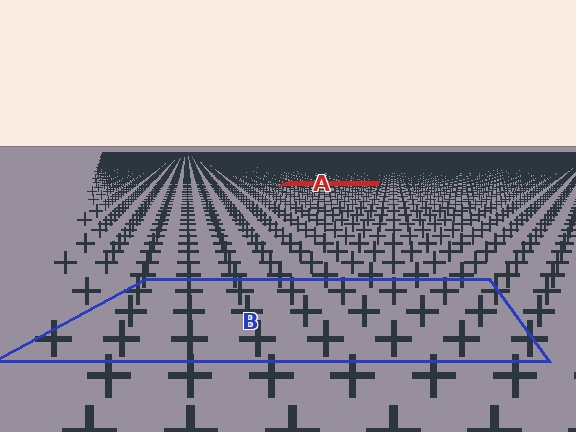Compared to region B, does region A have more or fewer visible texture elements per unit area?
Region A has more texture elements per unit area — they are packed more densely because it is farther away.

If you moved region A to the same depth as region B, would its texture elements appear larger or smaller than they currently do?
They would appear larger. At a closer depth, the same texture elements are projected at a bigger on-screen size.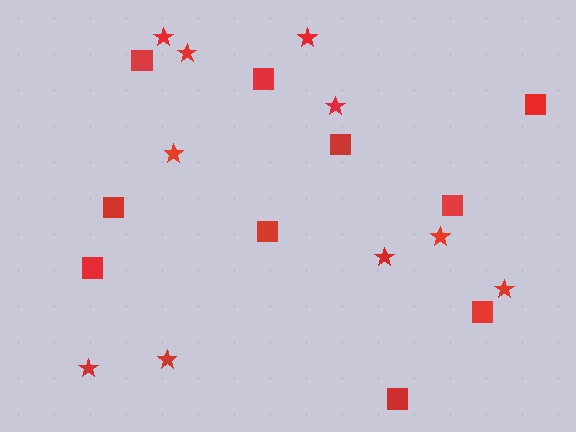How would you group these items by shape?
There are 2 groups: one group of stars (10) and one group of squares (10).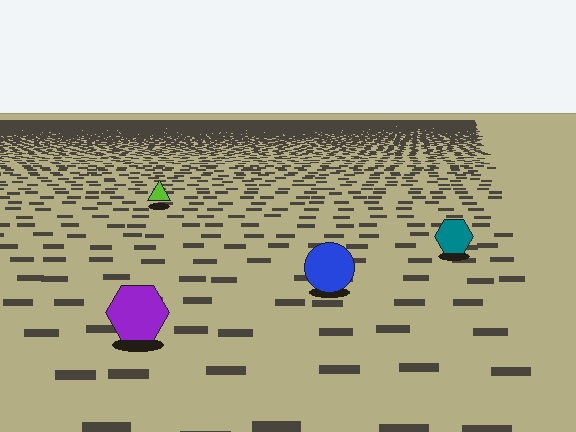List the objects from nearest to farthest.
From nearest to farthest: the purple hexagon, the blue circle, the teal hexagon, the lime triangle.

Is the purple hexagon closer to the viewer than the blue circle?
Yes. The purple hexagon is closer — you can tell from the texture gradient: the ground texture is coarser near it.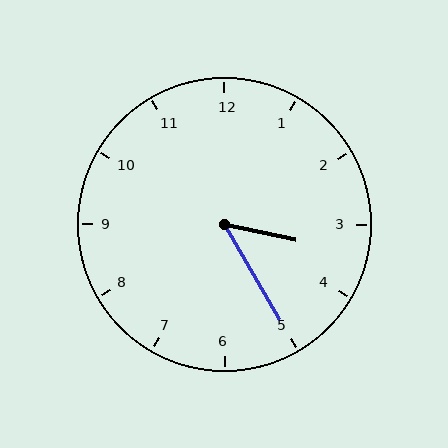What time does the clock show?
3:25.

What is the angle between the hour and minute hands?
Approximately 48 degrees.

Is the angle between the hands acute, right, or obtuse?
It is acute.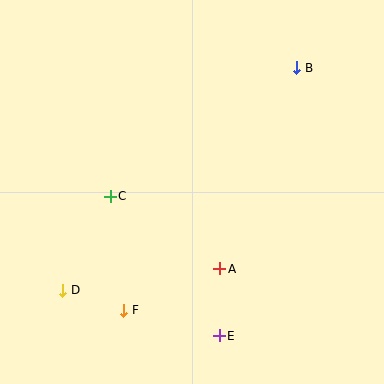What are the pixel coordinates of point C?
Point C is at (110, 196).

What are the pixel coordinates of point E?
Point E is at (219, 336).